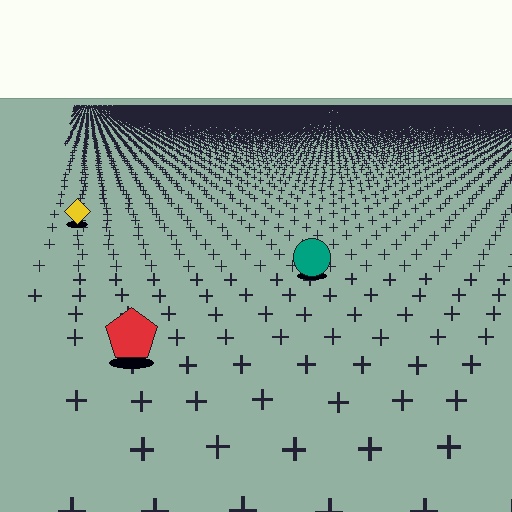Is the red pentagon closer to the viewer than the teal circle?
Yes. The red pentagon is closer — you can tell from the texture gradient: the ground texture is coarser near it.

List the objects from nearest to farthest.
From nearest to farthest: the red pentagon, the teal circle, the yellow diamond.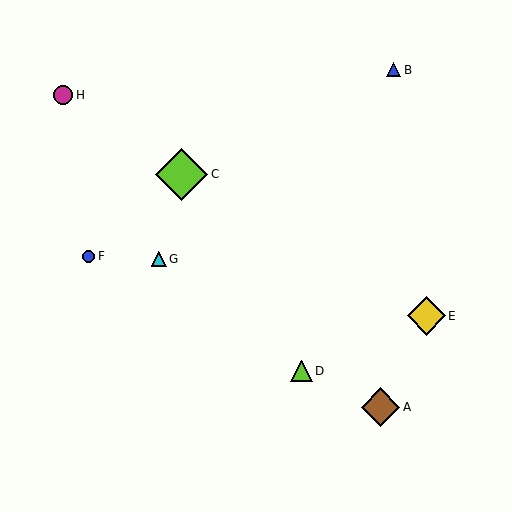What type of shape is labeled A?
Shape A is a brown diamond.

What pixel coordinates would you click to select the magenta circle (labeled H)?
Click at (63, 95) to select the magenta circle H.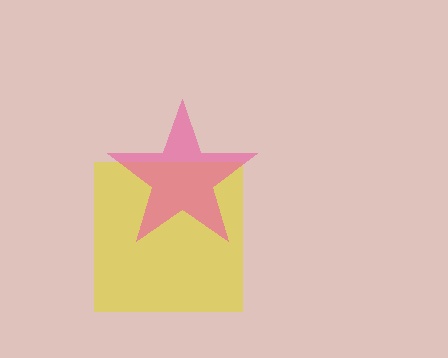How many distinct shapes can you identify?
There are 2 distinct shapes: a yellow square, a pink star.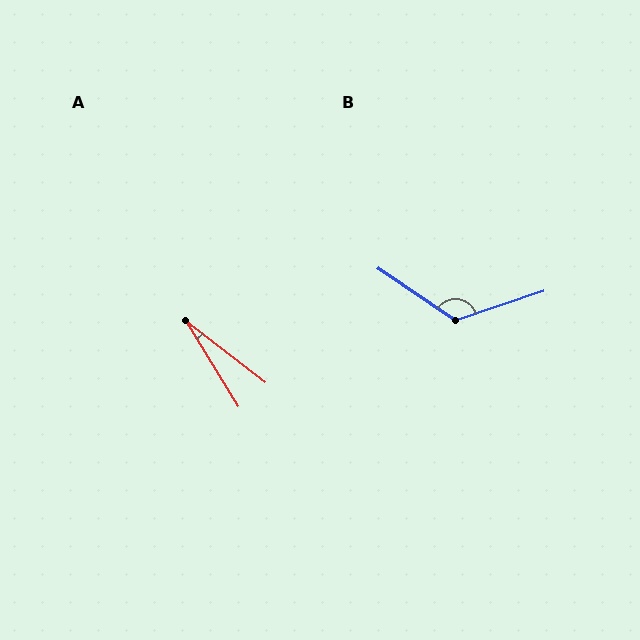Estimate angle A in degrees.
Approximately 21 degrees.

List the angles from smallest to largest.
A (21°), B (128°).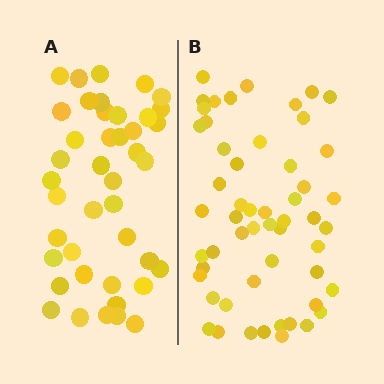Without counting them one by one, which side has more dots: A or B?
Region B (the right region) has more dots.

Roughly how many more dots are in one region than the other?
Region B has roughly 12 or so more dots than region A.